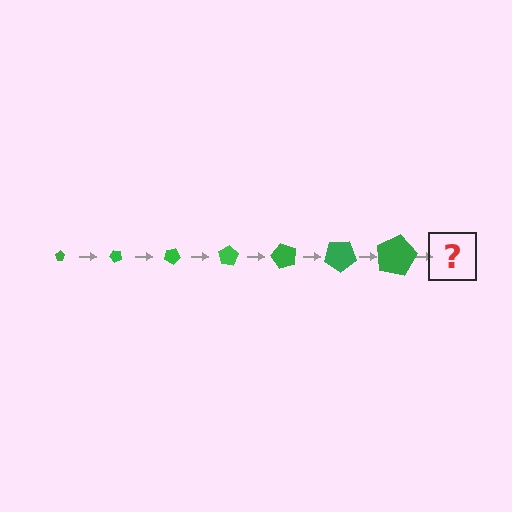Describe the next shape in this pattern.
It should be a pentagon, larger than the previous one and rotated 350 degrees from the start.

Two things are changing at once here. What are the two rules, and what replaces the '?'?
The two rules are that the pentagon grows larger each step and it rotates 50 degrees each step. The '?' should be a pentagon, larger than the previous one and rotated 350 degrees from the start.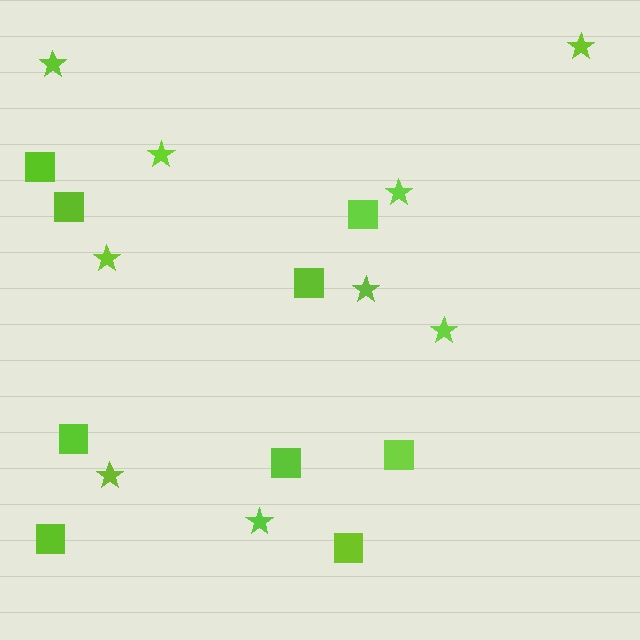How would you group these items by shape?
There are 2 groups: one group of squares (9) and one group of stars (9).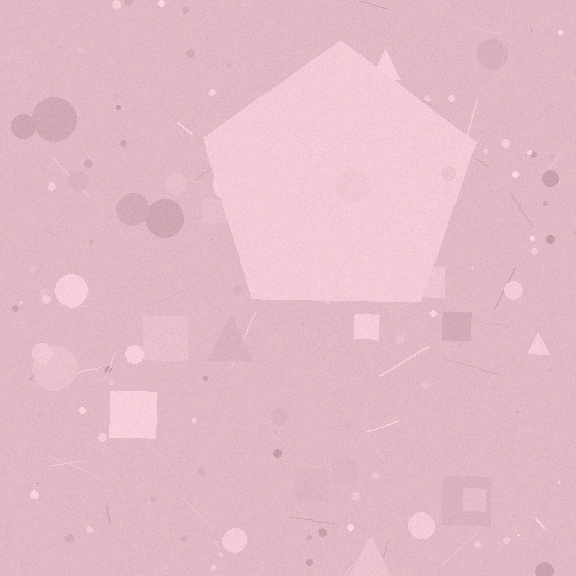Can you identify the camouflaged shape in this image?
The camouflaged shape is a pentagon.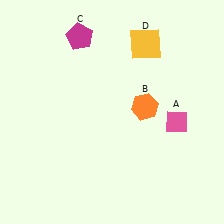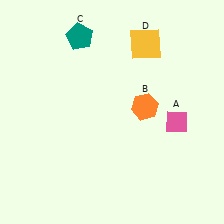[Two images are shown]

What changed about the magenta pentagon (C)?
In Image 1, C is magenta. In Image 2, it changed to teal.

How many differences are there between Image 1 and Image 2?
There is 1 difference between the two images.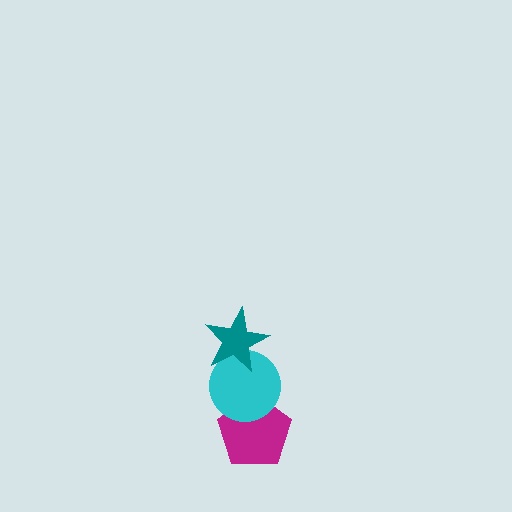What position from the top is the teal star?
The teal star is 1st from the top.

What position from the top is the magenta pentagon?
The magenta pentagon is 3rd from the top.